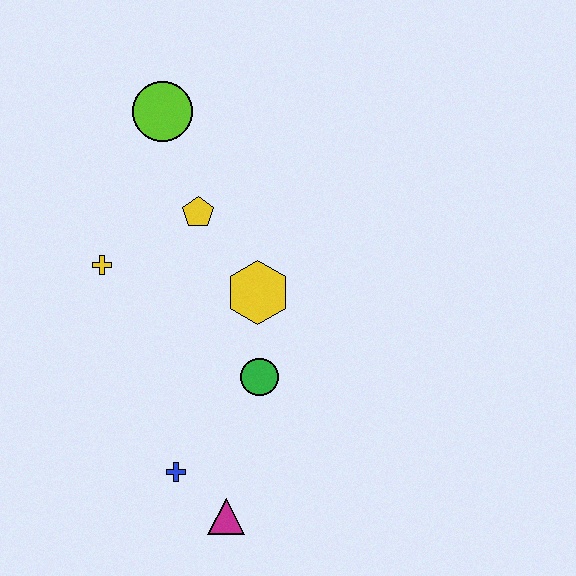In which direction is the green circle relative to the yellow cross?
The green circle is to the right of the yellow cross.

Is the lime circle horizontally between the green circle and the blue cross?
No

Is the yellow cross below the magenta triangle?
No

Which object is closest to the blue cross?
The magenta triangle is closest to the blue cross.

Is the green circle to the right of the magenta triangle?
Yes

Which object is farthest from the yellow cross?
The magenta triangle is farthest from the yellow cross.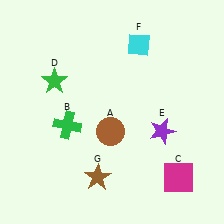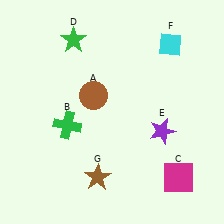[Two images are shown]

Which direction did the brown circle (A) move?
The brown circle (A) moved up.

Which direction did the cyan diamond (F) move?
The cyan diamond (F) moved right.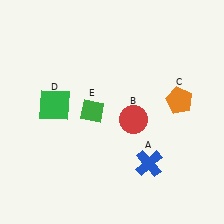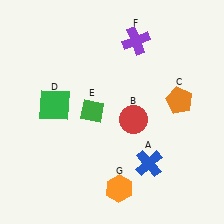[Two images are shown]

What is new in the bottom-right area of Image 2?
An orange hexagon (G) was added in the bottom-right area of Image 2.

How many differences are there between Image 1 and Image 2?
There are 2 differences between the two images.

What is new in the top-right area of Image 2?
A purple cross (F) was added in the top-right area of Image 2.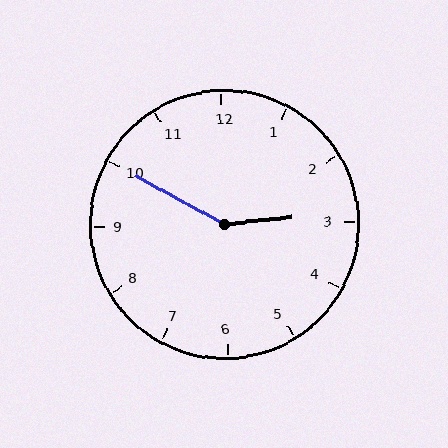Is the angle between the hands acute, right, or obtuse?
It is obtuse.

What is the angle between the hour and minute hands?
Approximately 145 degrees.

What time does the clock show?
2:50.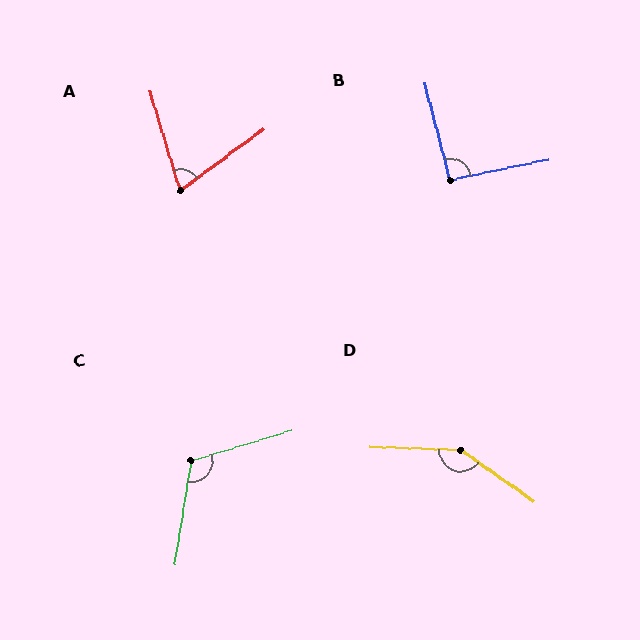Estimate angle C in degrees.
Approximately 116 degrees.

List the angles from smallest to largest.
A (71°), B (93°), C (116°), D (147°).